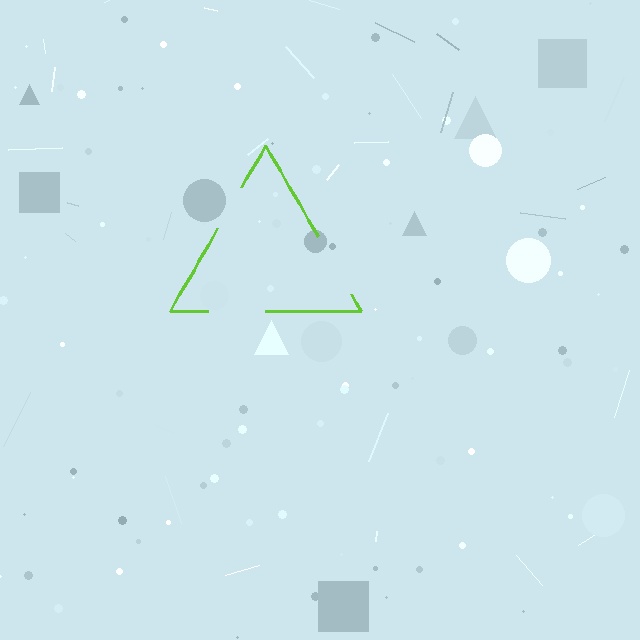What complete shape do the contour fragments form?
The contour fragments form a triangle.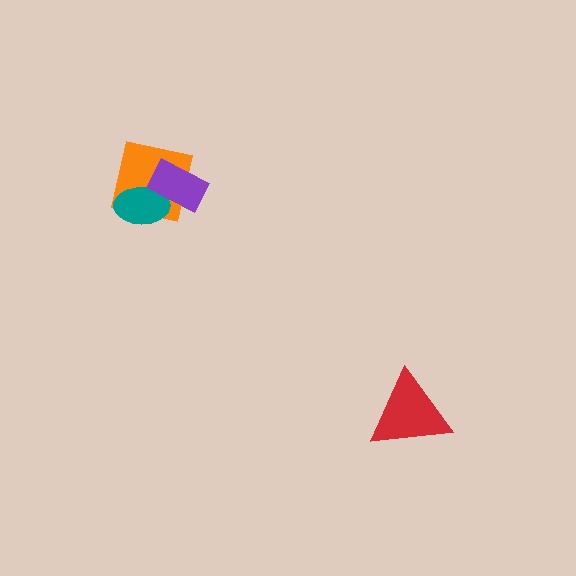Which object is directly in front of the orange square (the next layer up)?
The teal ellipse is directly in front of the orange square.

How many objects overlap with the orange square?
2 objects overlap with the orange square.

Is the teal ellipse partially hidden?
Yes, it is partially covered by another shape.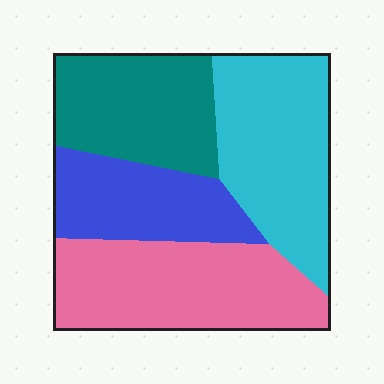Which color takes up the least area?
Blue, at roughly 20%.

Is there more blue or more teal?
Teal.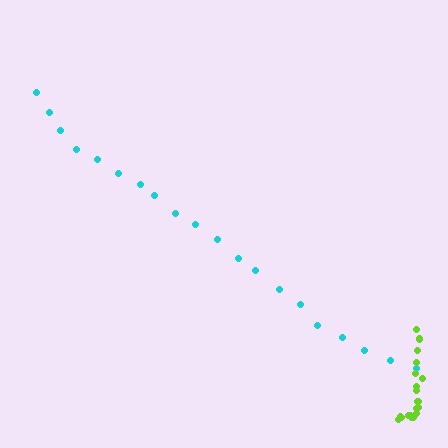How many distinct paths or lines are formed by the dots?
There are 2 distinct paths.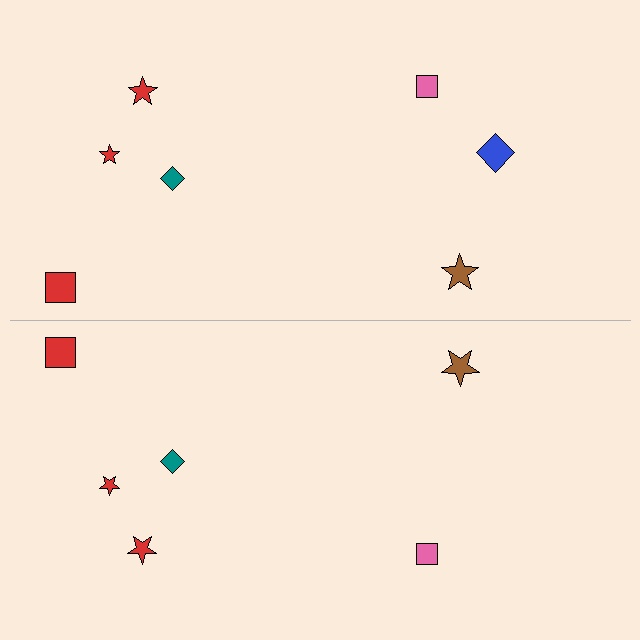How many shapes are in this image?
There are 13 shapes in this image.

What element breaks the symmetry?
A blue diamond is missing from the bottom side.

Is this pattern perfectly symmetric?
No, the pattern is not perfectly symmetric. A blue diamond is missing from the bottom side.